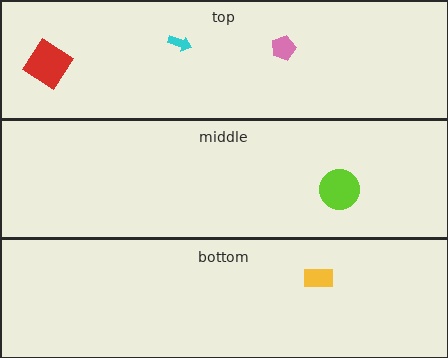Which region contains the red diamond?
The top region.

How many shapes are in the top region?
3.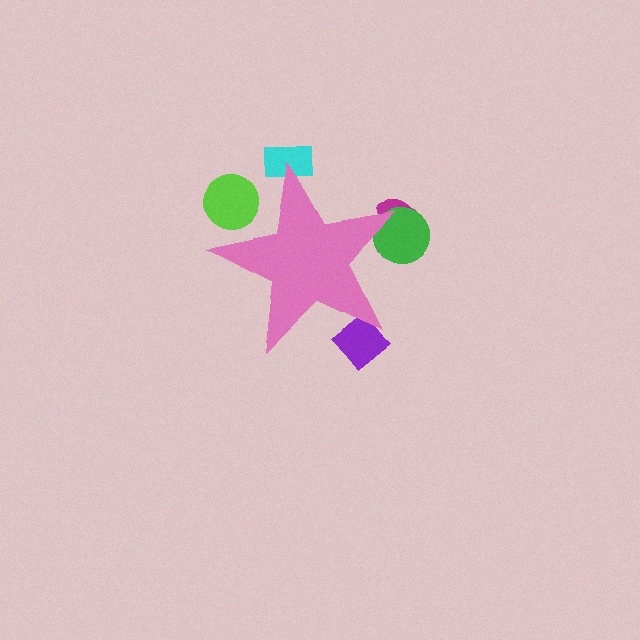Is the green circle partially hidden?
Yes, the green circle is partially hidden behind the pink star.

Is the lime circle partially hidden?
Yes, the lime circle is partially hidden behind the pink star.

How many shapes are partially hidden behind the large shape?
5 shapes are partially hidden.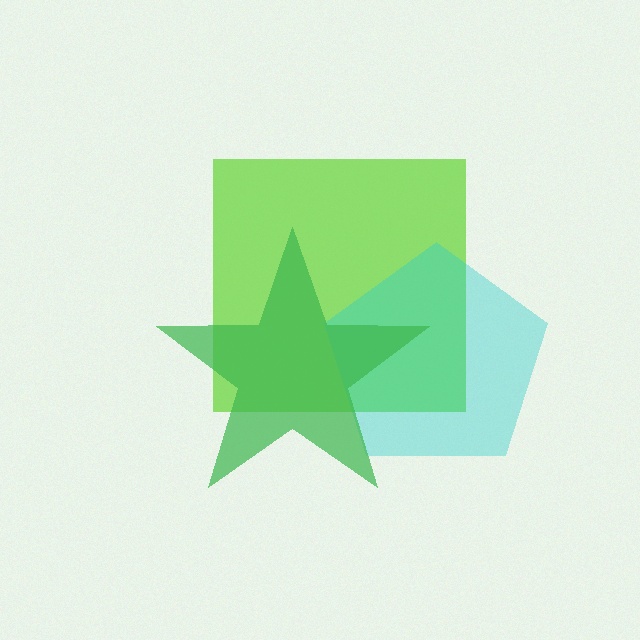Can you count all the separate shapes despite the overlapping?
Yes, there are 3 separate shapes.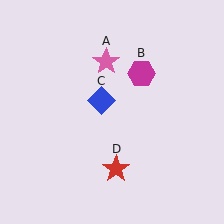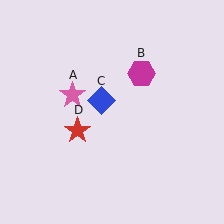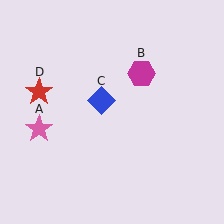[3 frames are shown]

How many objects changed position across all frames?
2 objects changed position: pink star (object A), red star (object D).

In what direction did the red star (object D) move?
The red star (object D) moved up and to the left.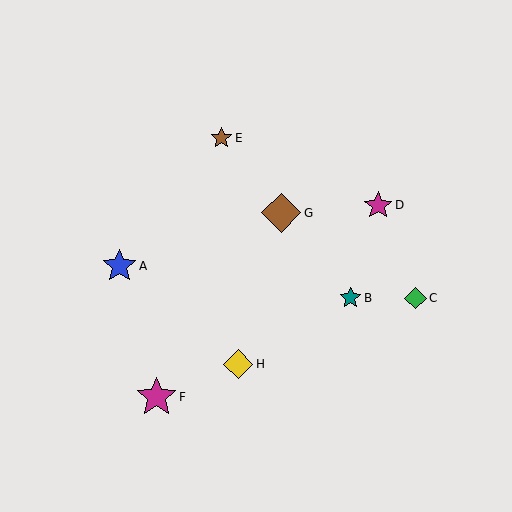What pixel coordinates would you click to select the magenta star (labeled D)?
Click at (378, 205) to select the magenta star D.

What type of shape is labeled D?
Shape D is a magenta star.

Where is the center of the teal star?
The center of the teal star is at (350, 298).